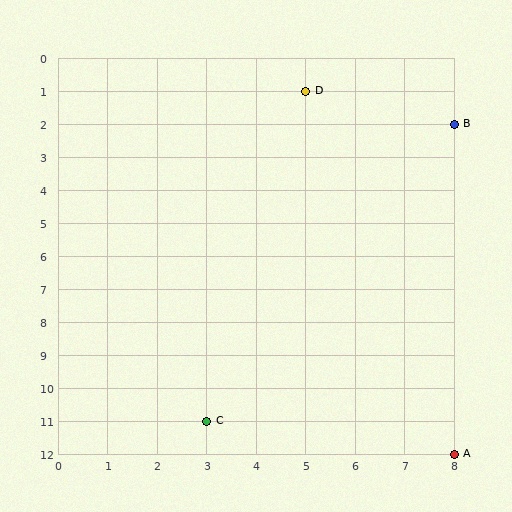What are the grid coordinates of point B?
Point B is at grid coordinates (8, 2).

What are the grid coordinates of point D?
Point D is at grid coordinates (5, 1).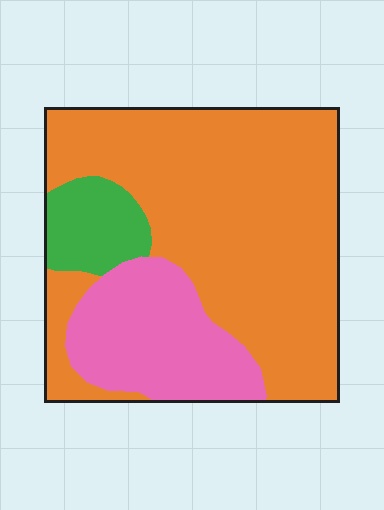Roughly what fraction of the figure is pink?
Pink covers around 25% of the figure.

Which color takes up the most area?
Orange, at roughly 65%.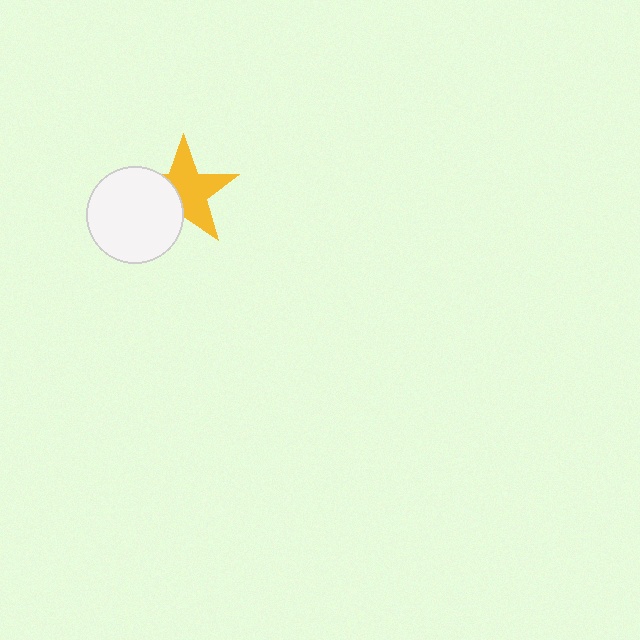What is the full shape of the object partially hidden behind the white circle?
The partially hidden object is a yellow star.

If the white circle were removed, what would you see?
You would see the complete yellow star.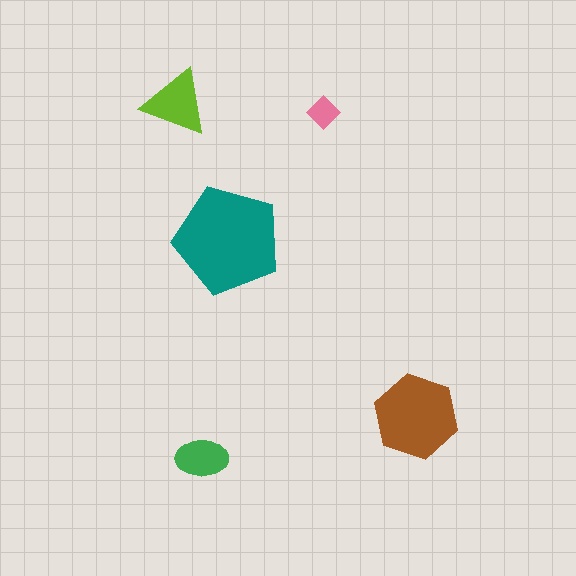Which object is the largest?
The teal pentagon.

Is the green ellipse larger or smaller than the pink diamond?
Larger.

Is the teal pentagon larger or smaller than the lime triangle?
Larger.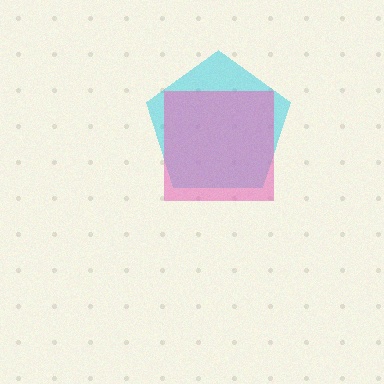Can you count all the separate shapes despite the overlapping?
Yes, there are 2 separate shapes.